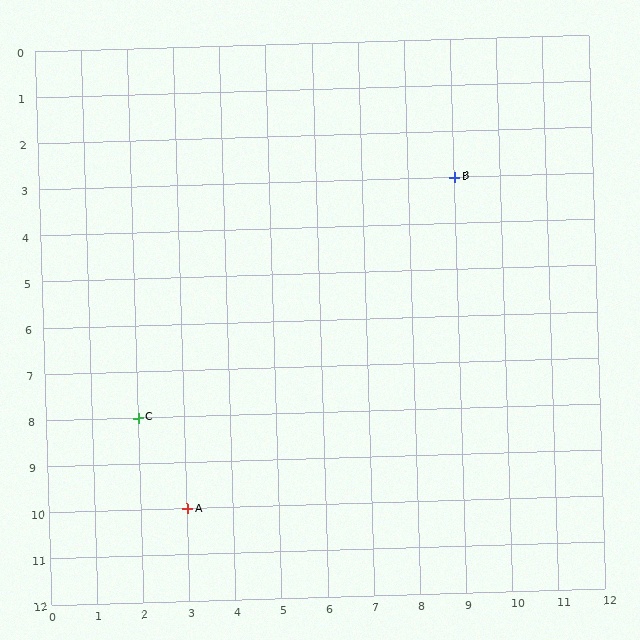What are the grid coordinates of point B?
Point B is at grid coordinates (9, 3).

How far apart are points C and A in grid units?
Points C and A are 1 column and 2 rows apart (about 2.2 grid units diagonally).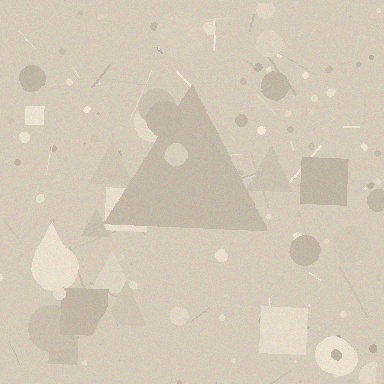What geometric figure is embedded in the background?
A triangle is embedded in the background.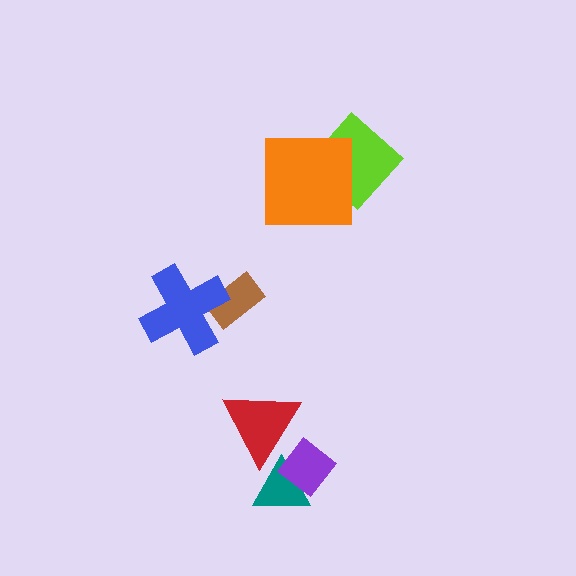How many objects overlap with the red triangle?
2 objects overlap with the red triangle.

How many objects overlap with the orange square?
1 object overlaps with the orange square.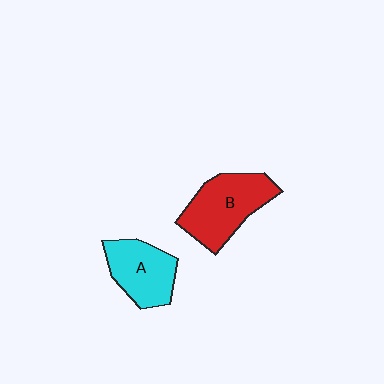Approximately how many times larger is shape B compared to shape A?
Approximately 1.3 times.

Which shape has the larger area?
Shape B (red).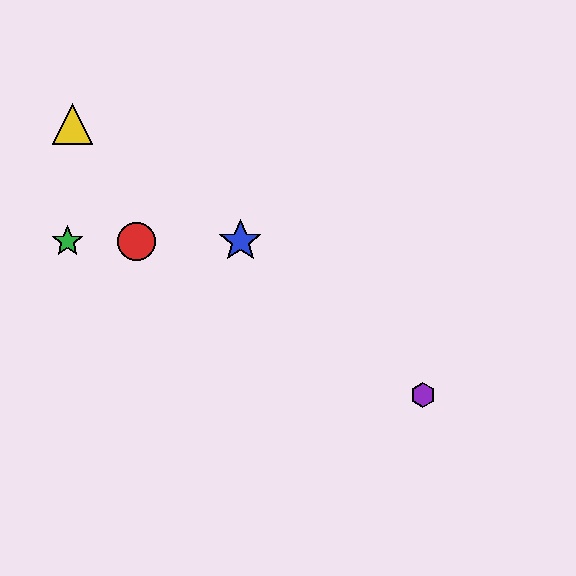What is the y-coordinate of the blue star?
The blue star is at y≈241.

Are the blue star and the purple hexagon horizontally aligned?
No, the blue star is at y≈241 and the purple hexagon is at y≈395.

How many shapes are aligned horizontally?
3 shapes (the red circle, the blue star, the green star) are aligned horizontally.